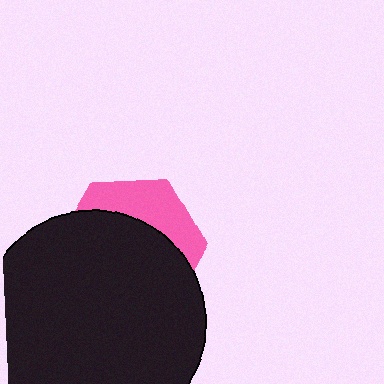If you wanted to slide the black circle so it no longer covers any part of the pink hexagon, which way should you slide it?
Slide it down — that is the most direct way to separate the two shapes.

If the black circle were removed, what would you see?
You would see the complete pink hexagon.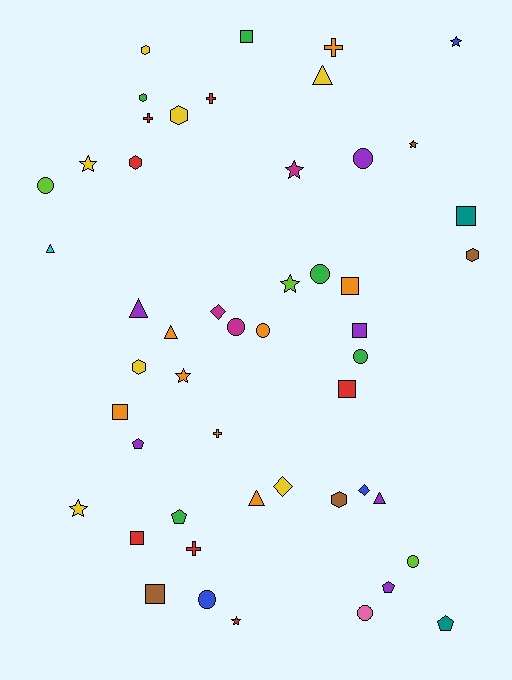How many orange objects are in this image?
There are 8 orange objects.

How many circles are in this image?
There are 9 circles.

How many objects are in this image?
There are 50 objects.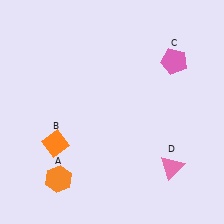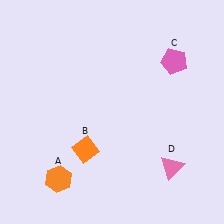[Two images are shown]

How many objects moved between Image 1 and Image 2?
1 object moved between the two images.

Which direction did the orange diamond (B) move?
The orange diamond (B) moved right.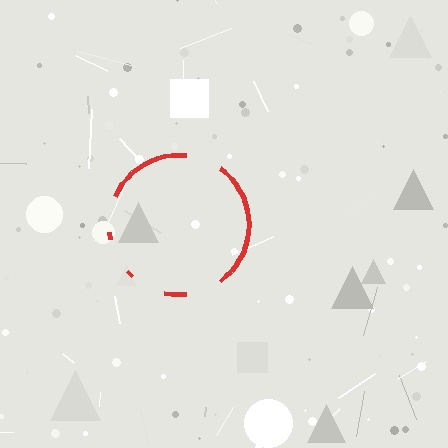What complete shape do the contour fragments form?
The contour fragments form a circle.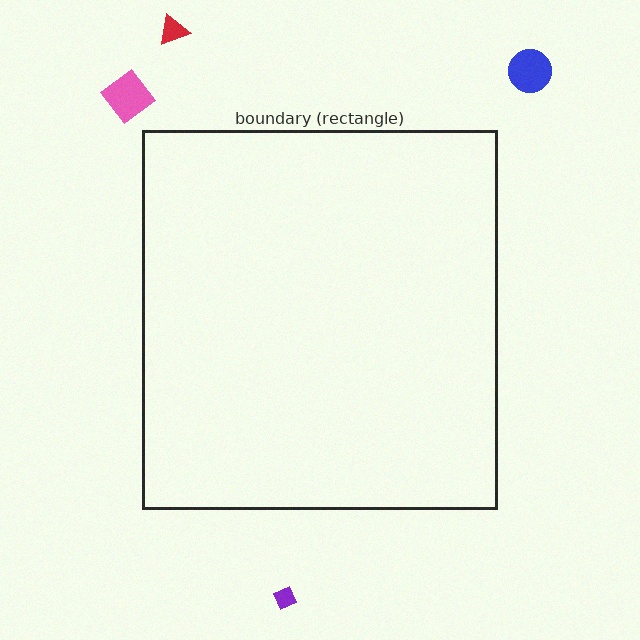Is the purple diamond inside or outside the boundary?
Outside.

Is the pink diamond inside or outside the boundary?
Outside.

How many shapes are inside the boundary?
0 inside, 4 outside.